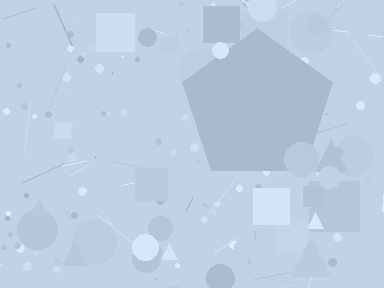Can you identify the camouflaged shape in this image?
The camouflaged shape is a pentagon.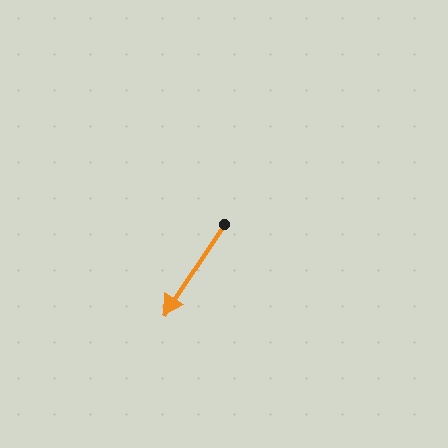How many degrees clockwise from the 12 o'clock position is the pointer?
Approximately 214 degrees.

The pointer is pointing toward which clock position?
Roughly 7 o'clock.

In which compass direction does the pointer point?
Southwest.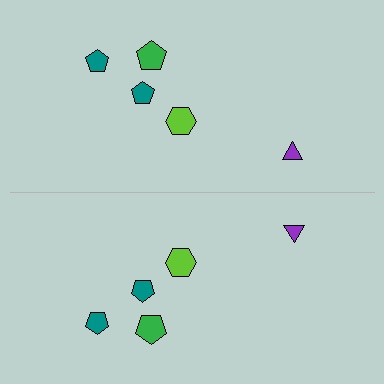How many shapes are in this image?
There are 10 shapes in this image.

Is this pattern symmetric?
Yes, this pattern has bilateral (reflection) symmetry.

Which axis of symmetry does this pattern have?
The pattern has a horizontal axis of symmetry running through the center of the image.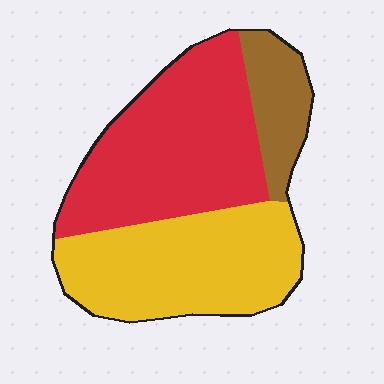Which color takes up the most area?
Red, at roughly 45%.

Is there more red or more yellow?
Red.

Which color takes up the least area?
Brown, at roughly 15%.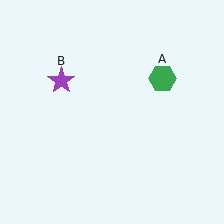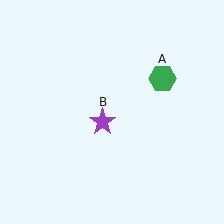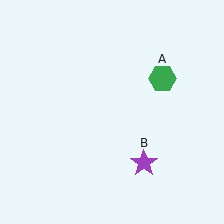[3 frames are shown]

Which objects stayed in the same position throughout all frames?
Green hexagon (object A) remained stationary.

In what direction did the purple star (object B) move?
The purple star (object B) moved down and to the right.